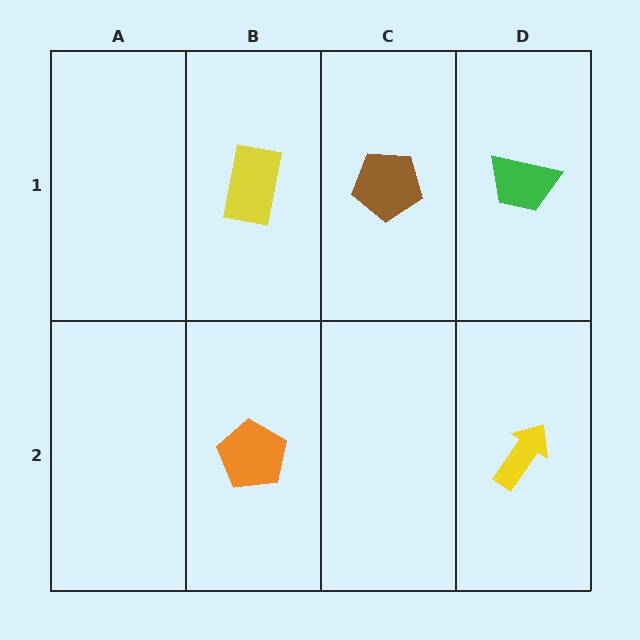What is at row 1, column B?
A yellow rectangle.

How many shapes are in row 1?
3 shapes.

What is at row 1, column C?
A brown pentagon.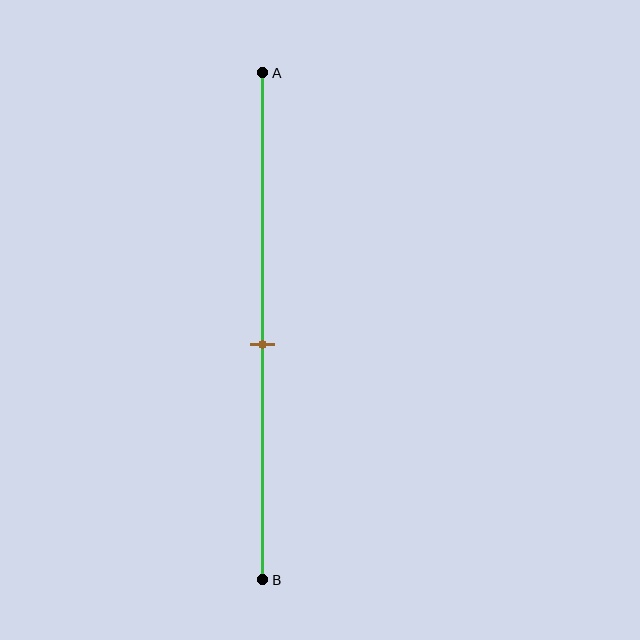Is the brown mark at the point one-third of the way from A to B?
No, the mark is at about 55% from A, not at the 33% one-third point.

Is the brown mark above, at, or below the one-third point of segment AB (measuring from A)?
The brown mark is below the one-third point of segment AB.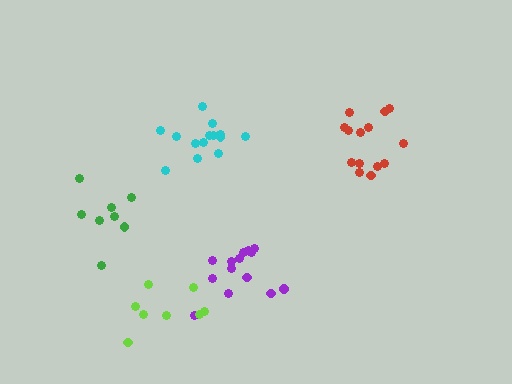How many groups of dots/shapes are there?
There are 5 groups.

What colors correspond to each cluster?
The clusters are colored: cyan, purple, red, lime, green.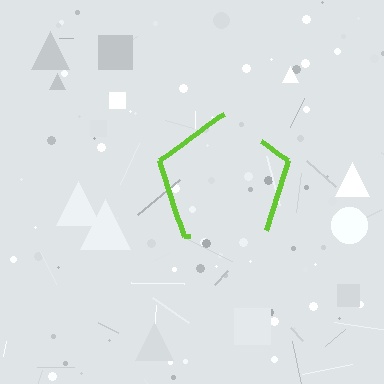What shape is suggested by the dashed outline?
The dashed outline suggests a pentagon.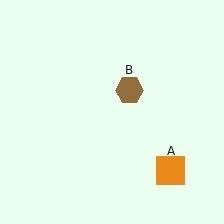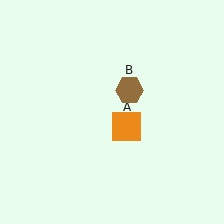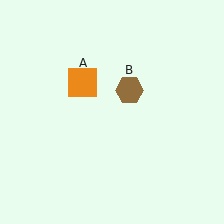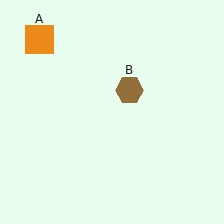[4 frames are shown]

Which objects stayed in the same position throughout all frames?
Brown hexagon (object B) remained stationary.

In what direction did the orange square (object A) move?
The orange square (object A) moved up and to the left.